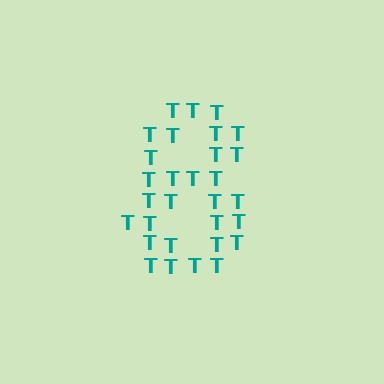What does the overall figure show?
The overall figure shows the digit 8.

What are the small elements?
The small elements are letter T's.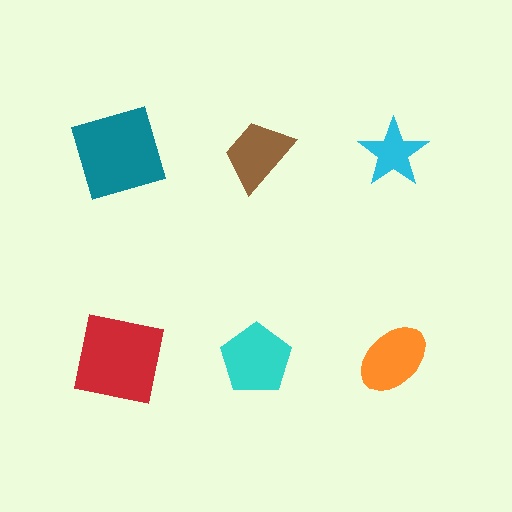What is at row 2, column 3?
An orange ellipse.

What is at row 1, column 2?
A brown trapezoid.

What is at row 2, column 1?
A red square.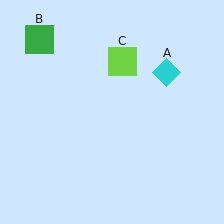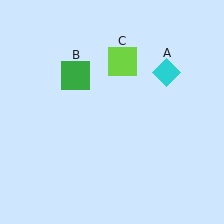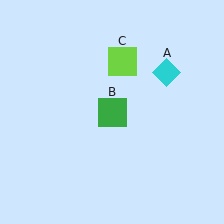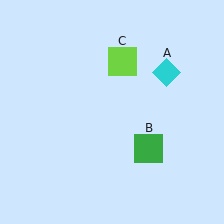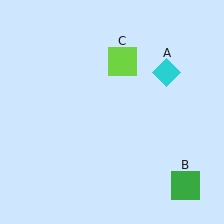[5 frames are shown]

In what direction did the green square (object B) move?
The green square (object B) moved down and to the right.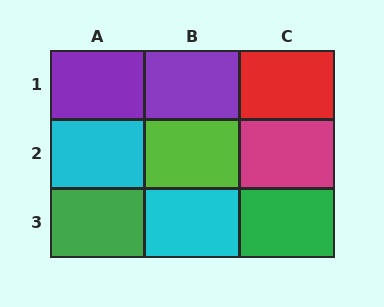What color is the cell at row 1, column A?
Purple.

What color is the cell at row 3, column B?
Cyan.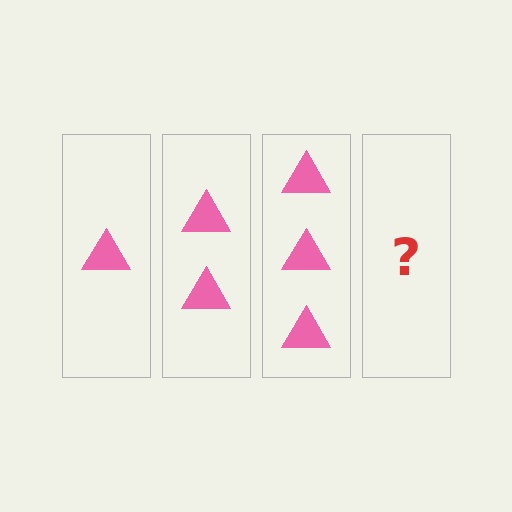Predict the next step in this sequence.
The next step is 4 triangles.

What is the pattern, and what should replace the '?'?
The pattern is that each step adds one more triangle. The '?' should be 4 triangles.